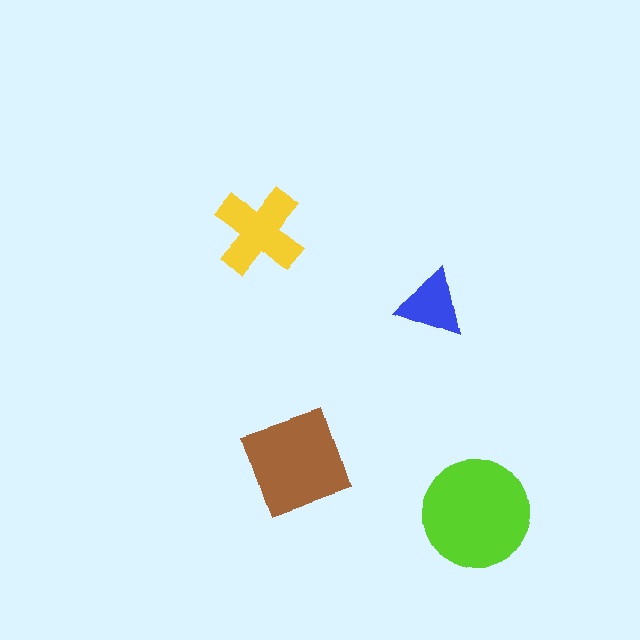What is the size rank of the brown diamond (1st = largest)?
2nd.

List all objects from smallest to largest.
The blue triangle, the yellow cross, the brown diamond, the lime circle.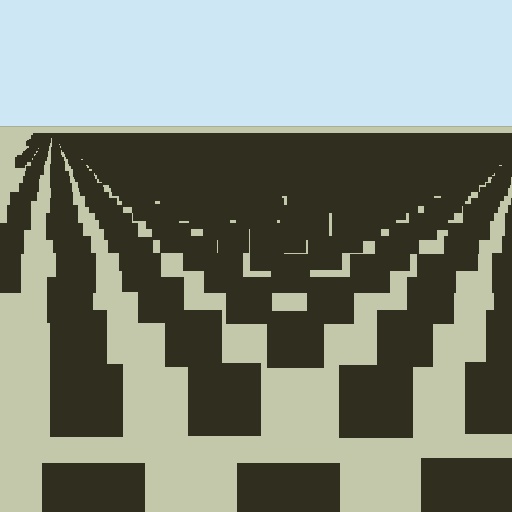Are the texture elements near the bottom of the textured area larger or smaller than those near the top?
Larger. Near the bottom, elements are closer to the viewer and appear at a bigger on-screen size.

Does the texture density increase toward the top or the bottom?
Density increases toward the top.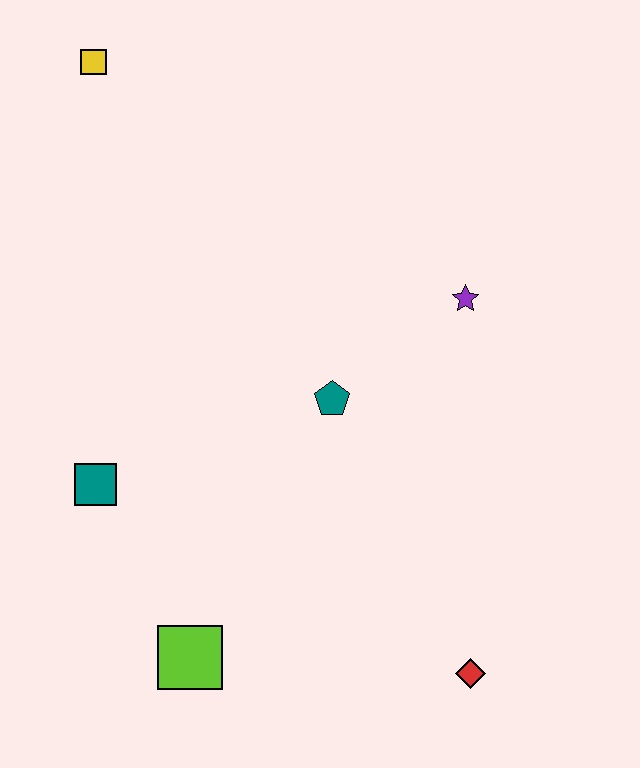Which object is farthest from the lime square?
The yellow square is farthest from the lime square.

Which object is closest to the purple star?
The teal pentagon is closest to the purple star.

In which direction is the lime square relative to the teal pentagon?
The lime square is below the teal pentagon.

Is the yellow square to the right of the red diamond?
No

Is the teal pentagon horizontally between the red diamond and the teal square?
Yes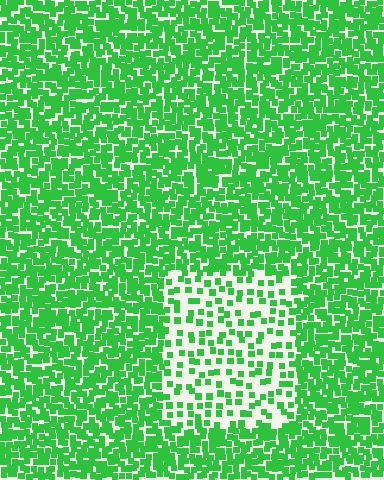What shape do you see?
I see a rectangle.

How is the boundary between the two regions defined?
The boundary is defined by a change in element density (approximately 2.6x ratio). All elements are the same color, size, and shape.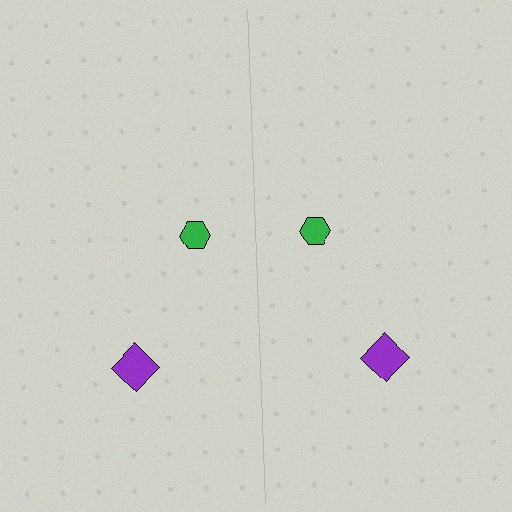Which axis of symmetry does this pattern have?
The pattern has a vertical axis of symmetry running through the center of the image.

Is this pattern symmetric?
Yes, this pattern has bilateral (reflection) symmetry.